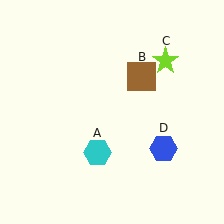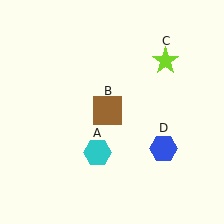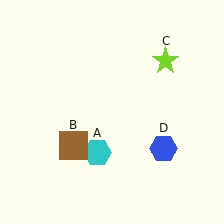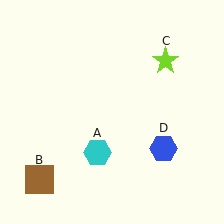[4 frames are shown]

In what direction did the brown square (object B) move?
The brown square (object B) moved down and to the left.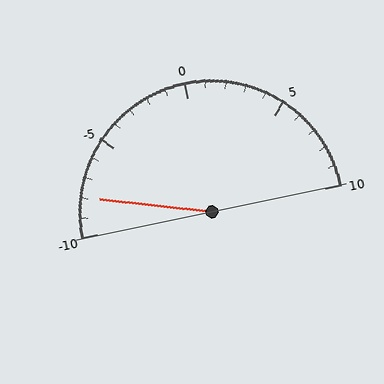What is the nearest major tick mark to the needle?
The nearest major tick mark is -10.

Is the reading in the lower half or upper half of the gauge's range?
The reading is in the lower half of the range (-10 to 10).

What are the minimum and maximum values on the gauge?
The gauge ranges from -10 to 10.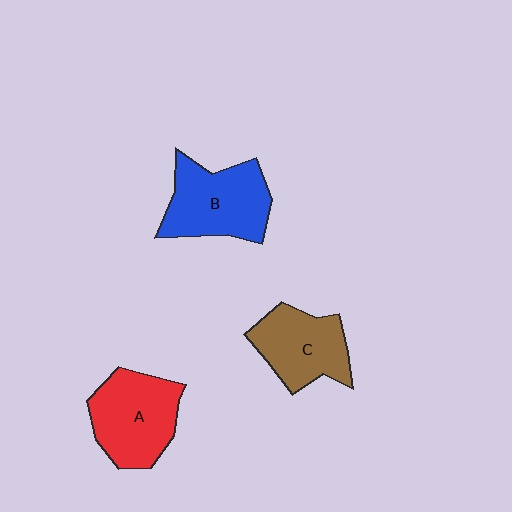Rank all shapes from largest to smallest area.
From largest to smallest: B (blue), A (red), C (brown).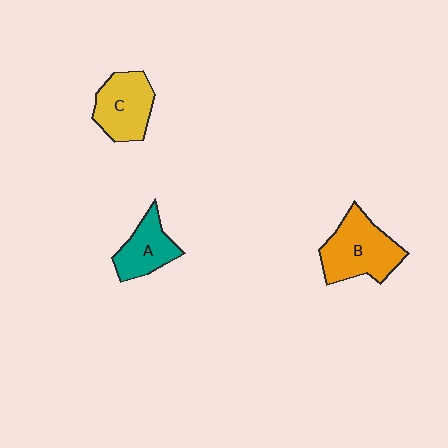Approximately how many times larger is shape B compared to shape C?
Approximately 1.2 times.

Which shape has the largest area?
Shape B (orange).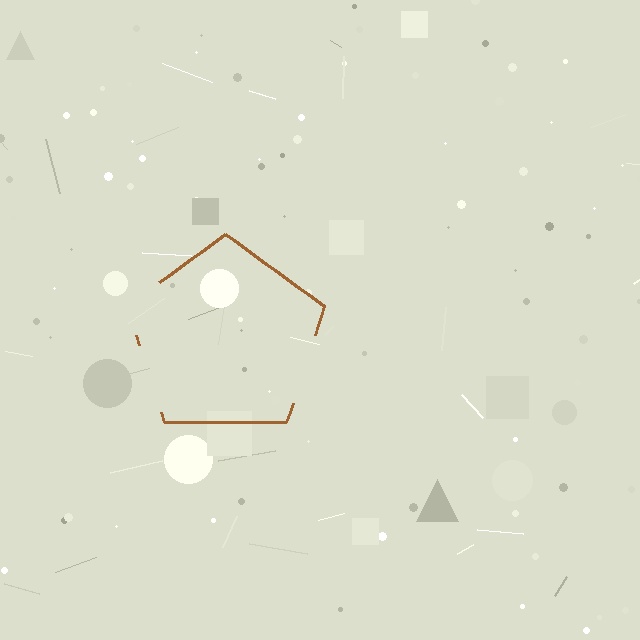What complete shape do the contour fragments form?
The contour fragments form a pentagon.